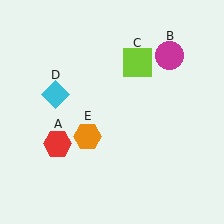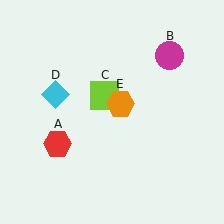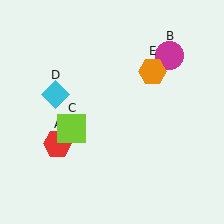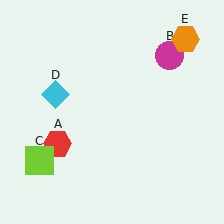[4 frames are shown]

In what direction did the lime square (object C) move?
The lime square (object C) moved down and to the left.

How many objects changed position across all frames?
2 objects changed position: lime square (object C), orange hexagon (object E).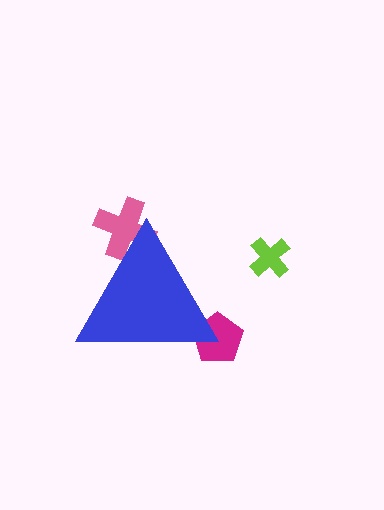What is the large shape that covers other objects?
A blue triangle.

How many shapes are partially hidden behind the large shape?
2 shapes are partially hidden.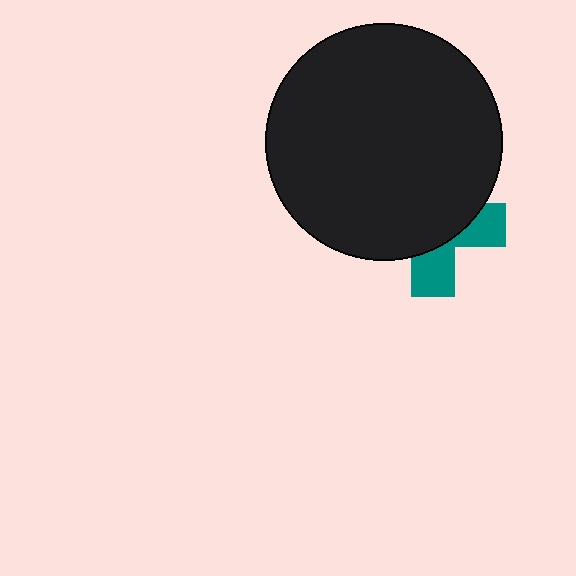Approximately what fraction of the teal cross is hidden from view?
Roughly 65% of the teal cross is hidden behind the black circle.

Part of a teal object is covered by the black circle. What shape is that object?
It is a cross.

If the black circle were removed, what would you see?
You would see the complete teal cross.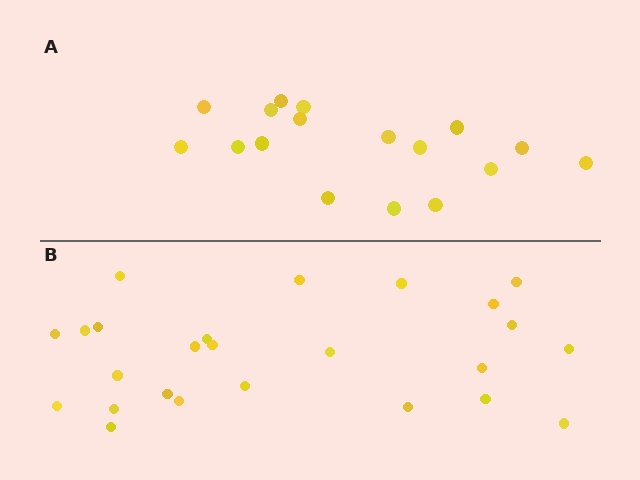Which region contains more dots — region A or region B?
Region B (the bottom region) has more dots.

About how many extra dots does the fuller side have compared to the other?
Region B has roughly 8 or so more dots than region A.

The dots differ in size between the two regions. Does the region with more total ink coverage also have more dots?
No. Region A has more total ink coverage because its dots are larger, but region B actually contains more individual dots. Total area can be misleading — the number of items is what matters here.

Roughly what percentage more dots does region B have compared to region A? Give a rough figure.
About 45% more.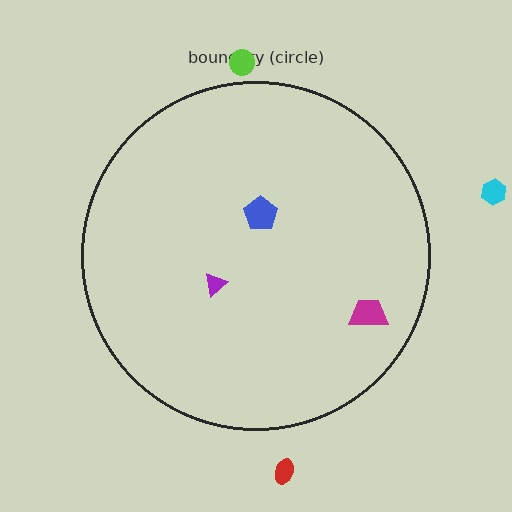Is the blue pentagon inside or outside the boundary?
Inside.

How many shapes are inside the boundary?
3 inside, 3 outside.